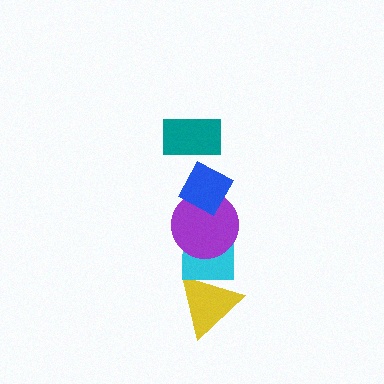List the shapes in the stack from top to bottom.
From top to bottom: the teal rectangle, the blue diamond, the purple circle, the cyan square, the yellow triangle.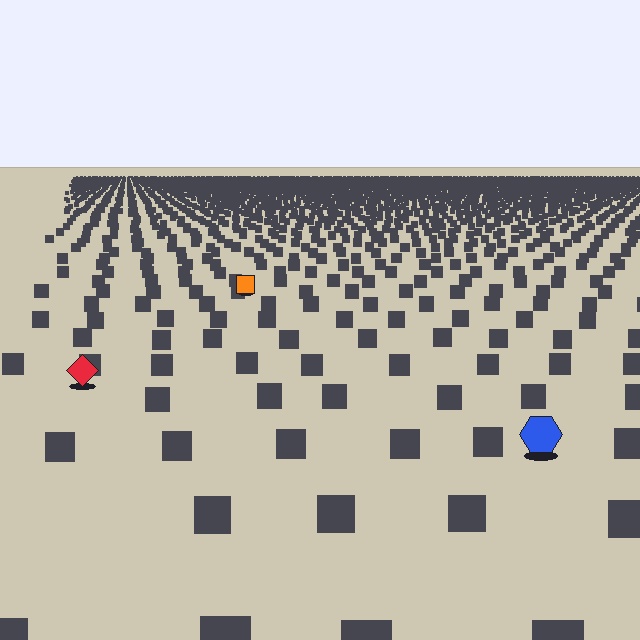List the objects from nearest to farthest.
From nearest to farthest: the blue hexagon, the red diamond, the orange square.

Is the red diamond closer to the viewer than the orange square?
Yes. The red diamond is closer — you can tell from the texture gradient: the ground texture is coarser near it.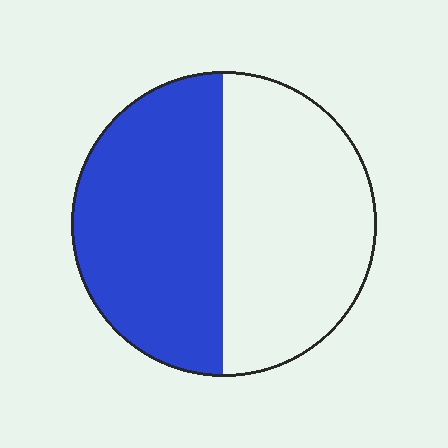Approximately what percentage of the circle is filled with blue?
Approximately 50%.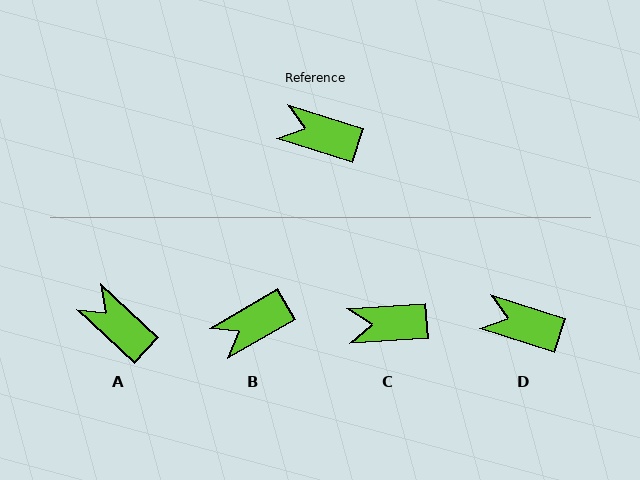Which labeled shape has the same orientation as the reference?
D.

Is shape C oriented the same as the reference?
No, it is off by about 21 degrees.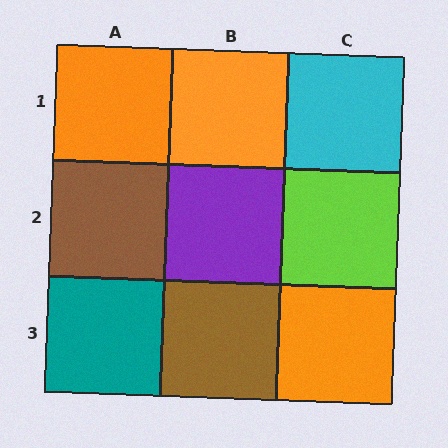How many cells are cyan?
1 cell is cyan.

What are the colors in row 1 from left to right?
Orange, orange, cyan.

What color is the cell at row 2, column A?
Brown.